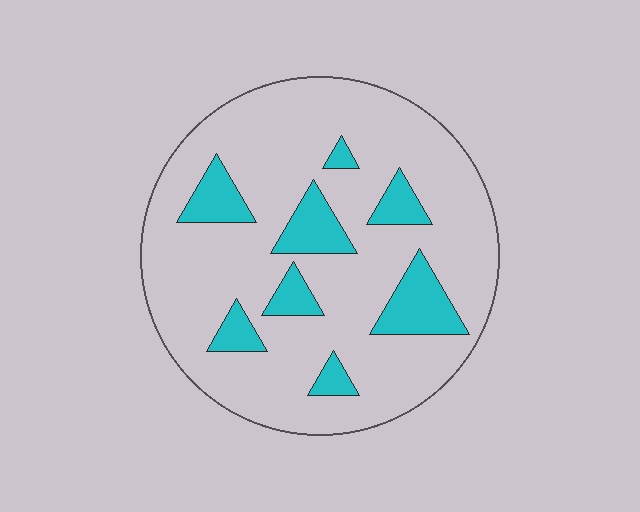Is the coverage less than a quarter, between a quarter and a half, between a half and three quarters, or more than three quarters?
Less than a quarter.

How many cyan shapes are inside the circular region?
8.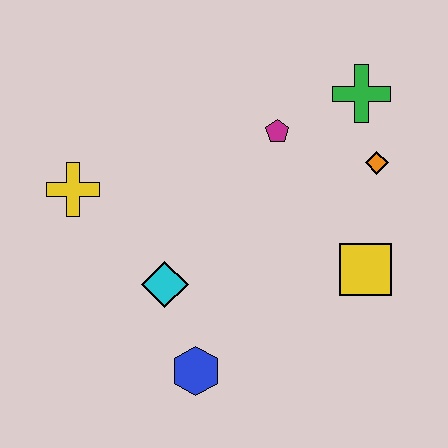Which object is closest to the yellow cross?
The cyan diamond is closest to the yellow cross.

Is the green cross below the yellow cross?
No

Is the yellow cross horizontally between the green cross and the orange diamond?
No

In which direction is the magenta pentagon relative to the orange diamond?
The magenta pentagon is to the left of the orange diamond.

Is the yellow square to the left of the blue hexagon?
No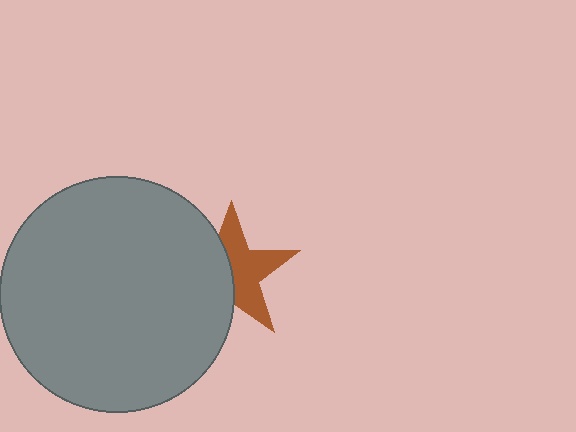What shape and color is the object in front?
The object in front is a gray circle.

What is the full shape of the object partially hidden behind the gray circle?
The partially hidden object is a brown star.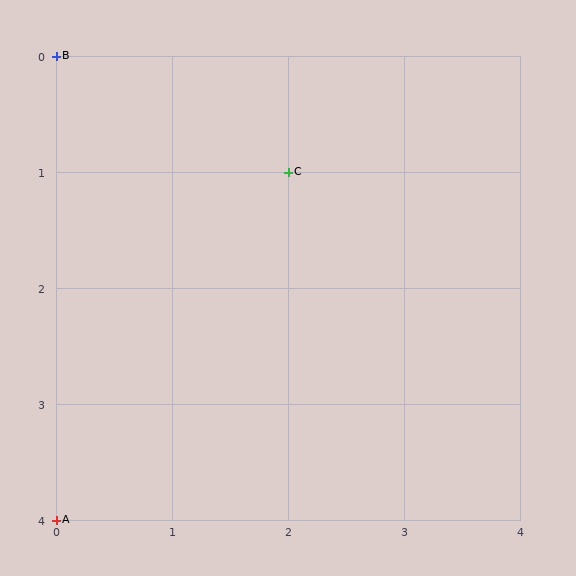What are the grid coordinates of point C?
Point C is at grid coordinates (2, 1).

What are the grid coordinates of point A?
Point A is at grid coordinates (0, 4).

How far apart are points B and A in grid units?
Points B and A are 4 rows apart.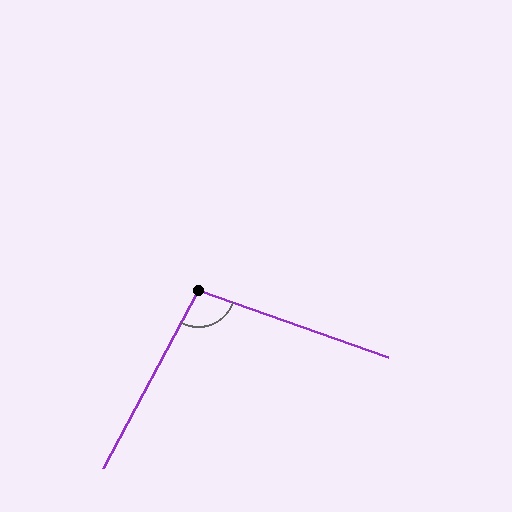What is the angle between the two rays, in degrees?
Approximately 99 degrees.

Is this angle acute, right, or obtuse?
It is obtuse.